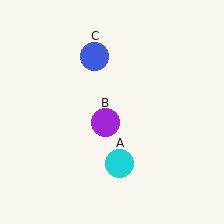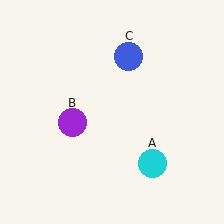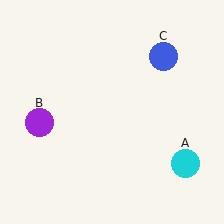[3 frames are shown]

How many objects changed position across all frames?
3 objects changed position: cyan circle (object A), purple circle (object B), blue circle (object C).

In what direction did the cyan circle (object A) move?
The cyan circle (object A) moved right.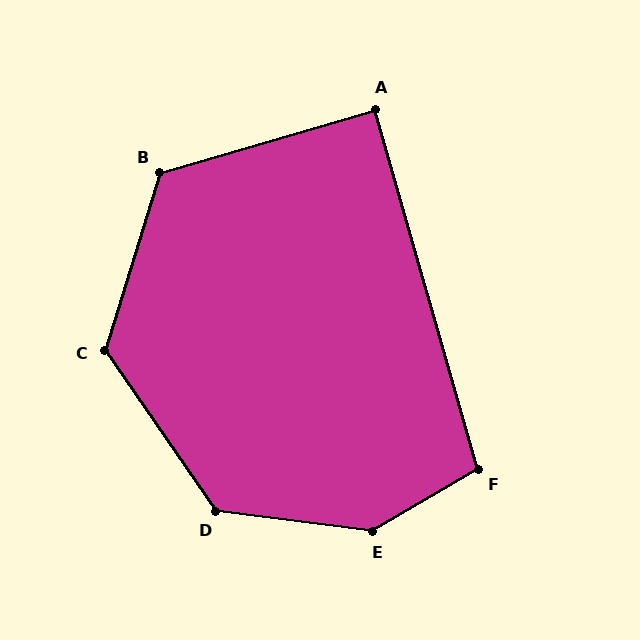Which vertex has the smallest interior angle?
A, at approximately 90 degrees.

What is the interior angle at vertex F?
Approximately 104 degrees (obtuse).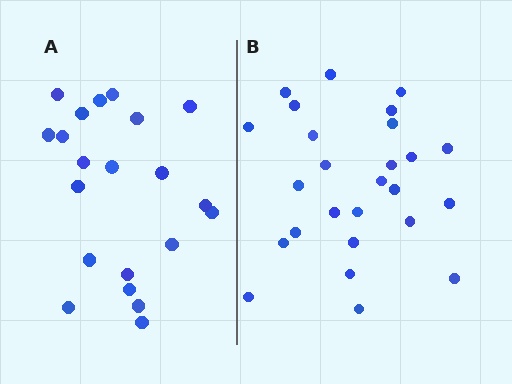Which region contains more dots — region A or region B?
Region B (the right region) has more dots.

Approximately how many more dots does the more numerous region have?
Region B has about 5 more dots than region A.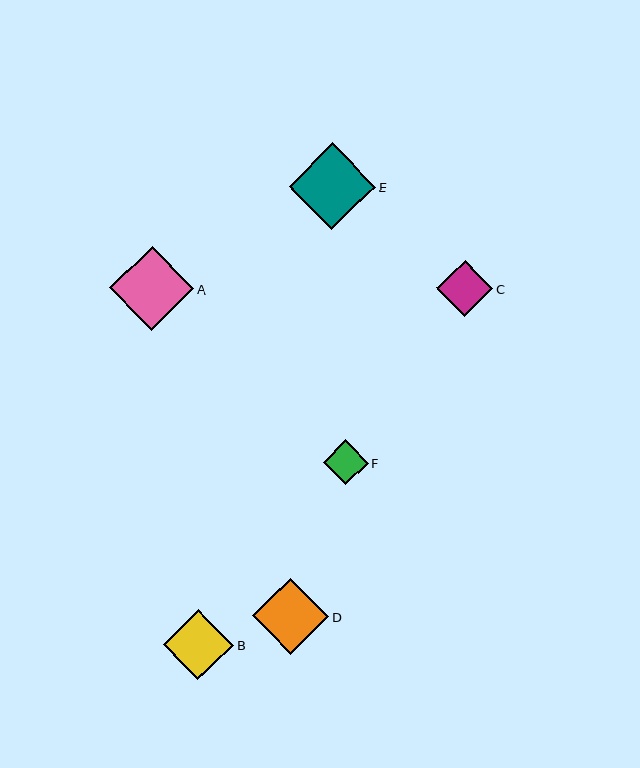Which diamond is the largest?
Diamond E is the largest with a size of approximately 87 pixels.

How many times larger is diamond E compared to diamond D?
Diamond E is approximately 1.1 times the size of diamond D.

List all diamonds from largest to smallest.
From largest to smallest: E, A, D, B, C, F.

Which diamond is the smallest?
Diamond F is the smallest with a size of approximately 45 pixels.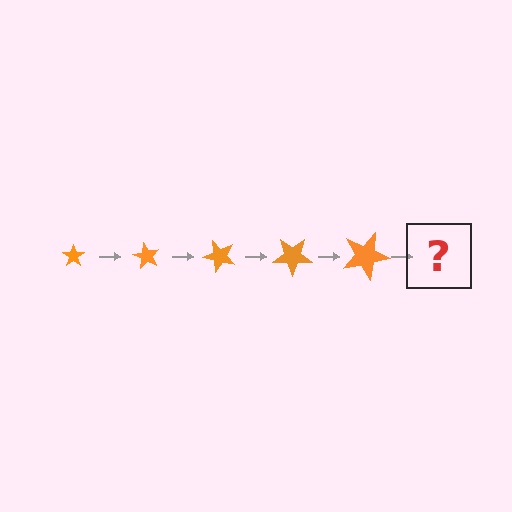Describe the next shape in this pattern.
It should be a star, larger than the previous one and rotated 300 degrees from the start.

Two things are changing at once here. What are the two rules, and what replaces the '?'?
The two rules are that the star grows larger each step and it rotates 60 degrees each step. The '?' should be a star, larger than the previous one and rotated 300 degrees from the start.